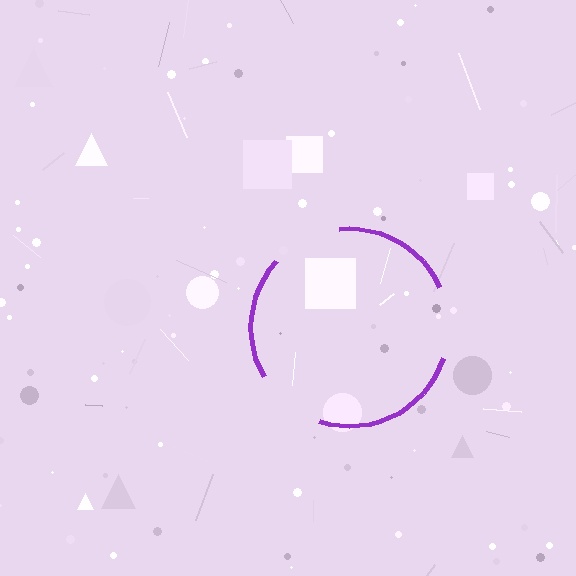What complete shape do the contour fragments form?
The contour fragments form a circle.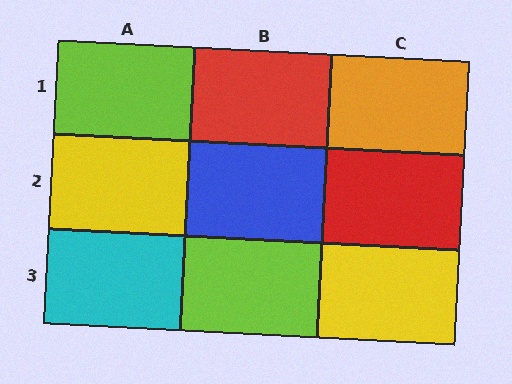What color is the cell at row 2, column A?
Yellow.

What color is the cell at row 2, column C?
Red.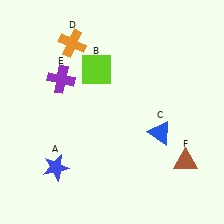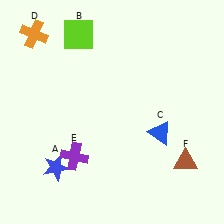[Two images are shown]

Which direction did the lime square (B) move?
The lime square (B) moved up.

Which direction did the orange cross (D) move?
The orange cross (D) moved left.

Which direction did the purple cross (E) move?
The purple cross (E) moved down.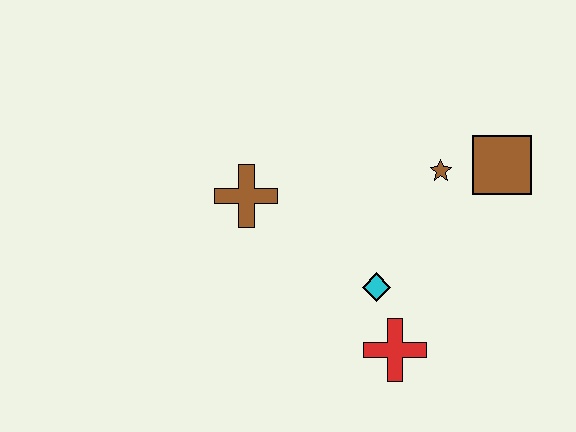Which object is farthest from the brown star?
The brown cross is farthest from the brown star.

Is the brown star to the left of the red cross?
No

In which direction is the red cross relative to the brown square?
The red cross is below the brown square.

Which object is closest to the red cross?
The cyan diamond is closest to the red cross.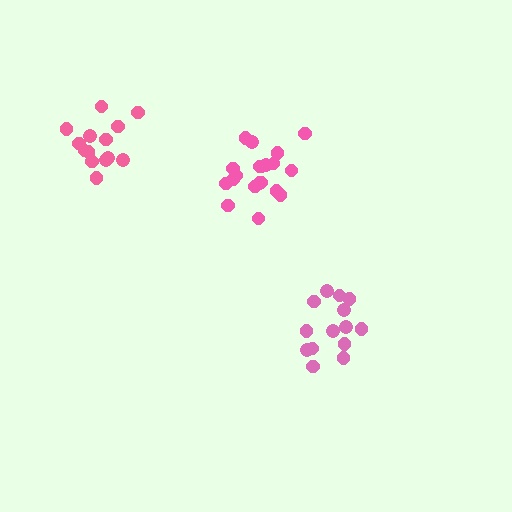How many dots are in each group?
Group 1: 20 dots, Group 2: 14 dots, Group 3: 14 dots (48 total).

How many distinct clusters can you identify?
There are 3 distinct clusters.